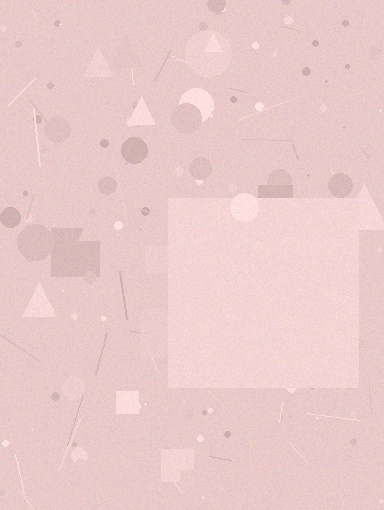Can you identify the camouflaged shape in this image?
The camouflaged shape is a square.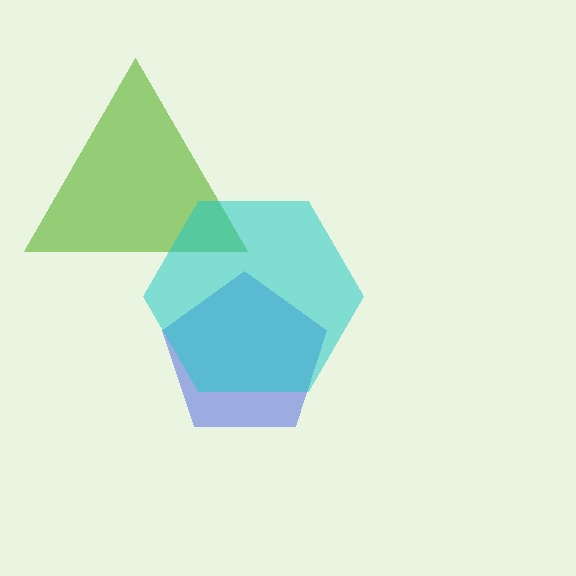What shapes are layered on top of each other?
The layered shapes are: a lime triangle, a blue pentagon, a cyan hexagon.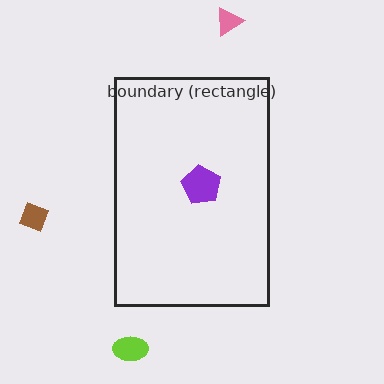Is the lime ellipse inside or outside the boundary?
Outside.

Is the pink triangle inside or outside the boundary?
Outside.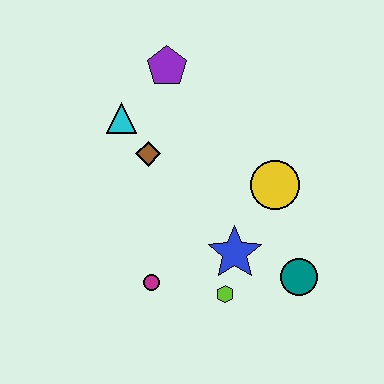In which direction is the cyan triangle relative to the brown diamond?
The cyan triangle is above the brown diamond.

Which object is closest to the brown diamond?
The cyan triangle is closest to the brown diamond.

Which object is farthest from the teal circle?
The purple pentagon is farthest from the teal circle.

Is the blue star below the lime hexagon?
No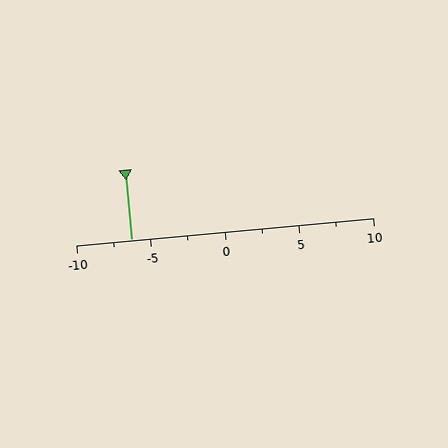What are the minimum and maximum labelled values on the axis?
The axis runs from -10 to 10.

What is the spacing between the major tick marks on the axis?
The major ticks are spaced 5 apart.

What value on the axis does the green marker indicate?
The marker indicates approximately -6.2.